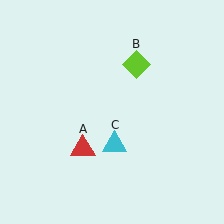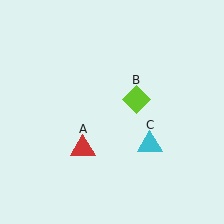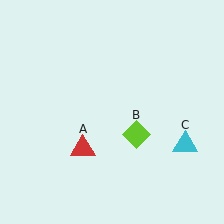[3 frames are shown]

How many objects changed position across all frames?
2 objects changed position: lime diamond (object B), cyan triangle (object C).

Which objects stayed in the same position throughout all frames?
Red triangle (object A) remained stationary.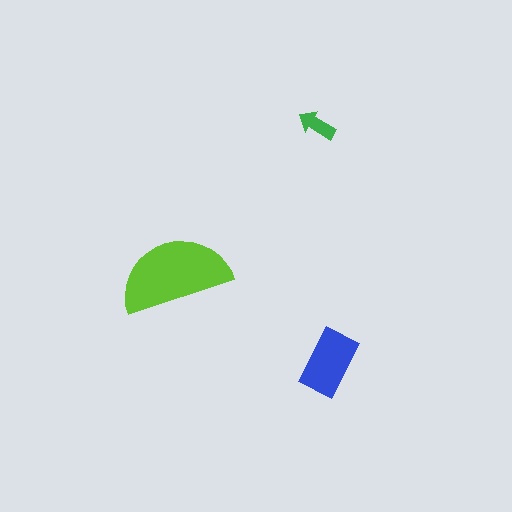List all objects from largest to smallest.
The lime semicircle, the blue rectangle, the green arrow.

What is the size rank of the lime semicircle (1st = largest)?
1st.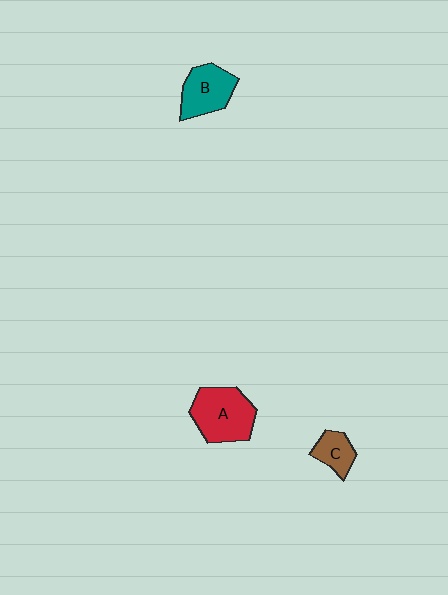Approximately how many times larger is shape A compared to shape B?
Approximately 1.3 times.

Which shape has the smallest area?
Shape C (brown).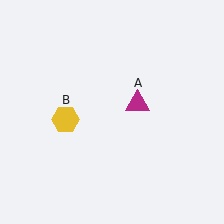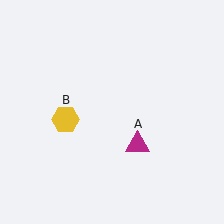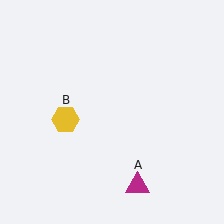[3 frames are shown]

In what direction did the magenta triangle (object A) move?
The magenta triangle (object A) moved down.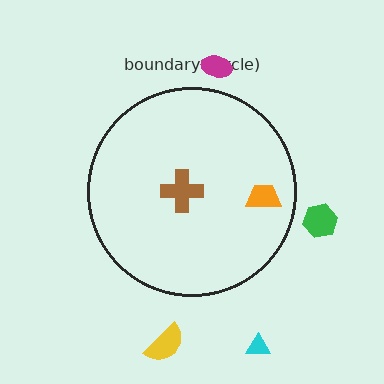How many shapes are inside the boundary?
2 inside, 4 outside.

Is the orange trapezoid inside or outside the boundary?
Inside.